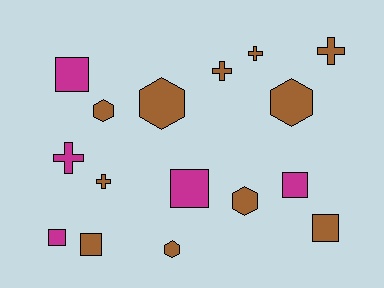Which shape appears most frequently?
Square, with 6 objects.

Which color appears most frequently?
Brown, with 11 objects.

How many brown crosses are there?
There are 4 brown crosses.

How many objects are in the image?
There are 16 objects.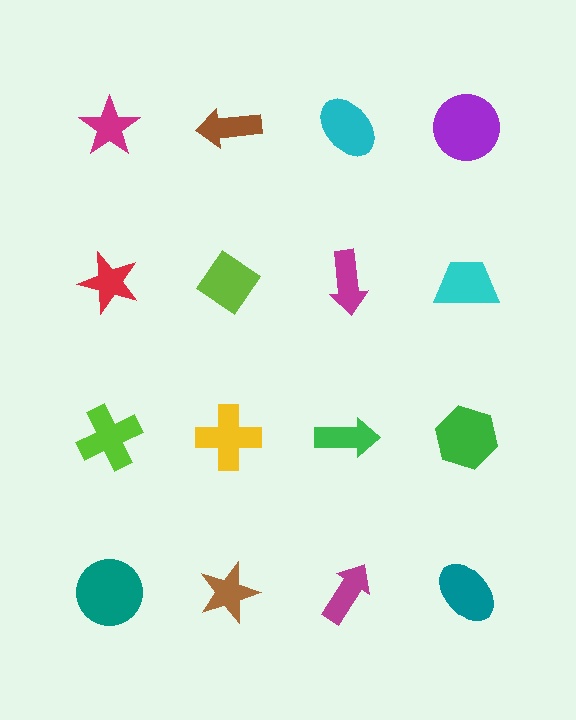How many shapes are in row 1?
4 shapes.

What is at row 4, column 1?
A teal circle.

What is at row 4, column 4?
A teal ellipse.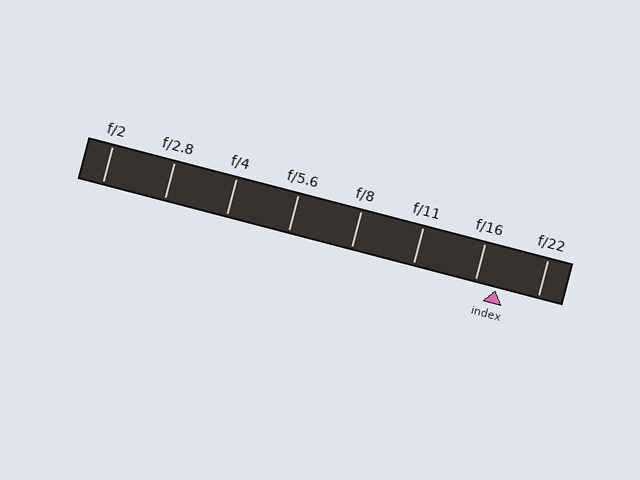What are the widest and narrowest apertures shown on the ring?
The widest aperture shown is f/2 and the narrowest is f/22.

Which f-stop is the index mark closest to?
The index mark is closest to f/16.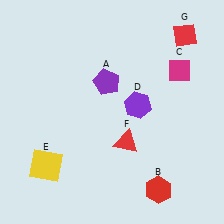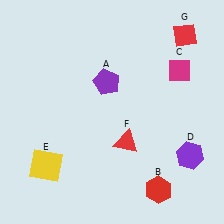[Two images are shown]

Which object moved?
The purple hexagon (D) moved right.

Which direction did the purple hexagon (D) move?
The purple hexagon (D) moved right.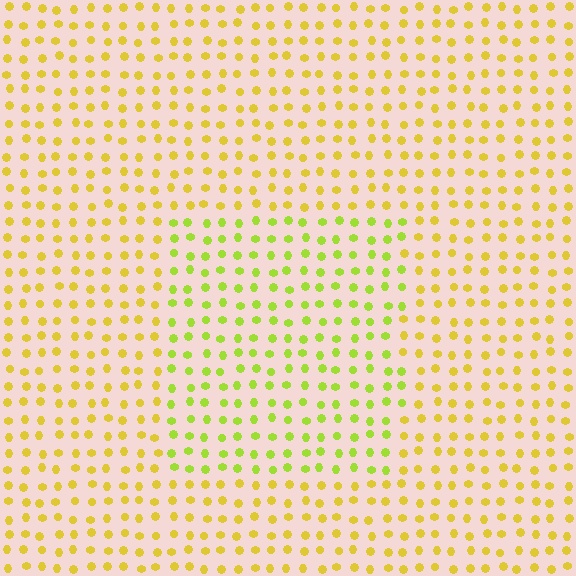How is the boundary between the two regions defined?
The boundary is defined purely by a slight shift in hue (about 31 degrees). Spacing, size, and orientation are identical on both sides.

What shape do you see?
I see a rectangle.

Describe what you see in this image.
The image is filled with small yellow elements in a uniform arrangement. A rectangle-shaped region is visible where the elements are tinted to a slightly different hue, forming a subtle color boundary.